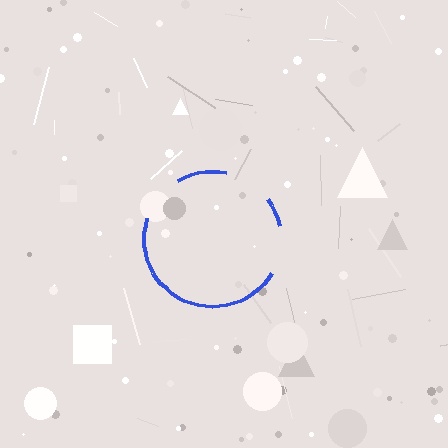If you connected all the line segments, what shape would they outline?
They would outline a circle.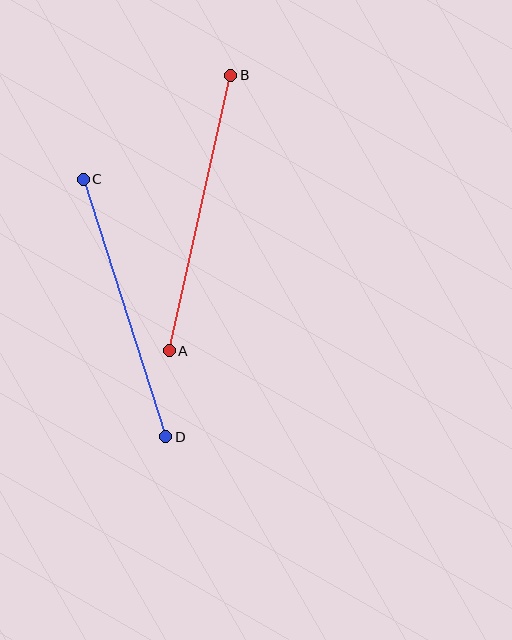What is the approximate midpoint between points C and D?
The midpoint is at approximately (125, 308) pixels.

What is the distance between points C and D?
The distance is approximately 270 pixels.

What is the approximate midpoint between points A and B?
The midpoint is at approximately (200, 213) pixels.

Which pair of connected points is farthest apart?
Points A and B are farthest apart.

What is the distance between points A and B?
The distance is approximately 282 pixels.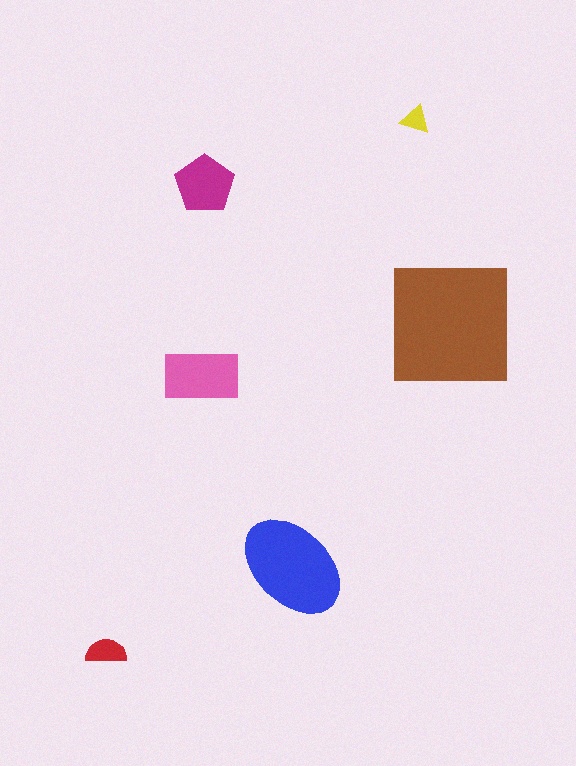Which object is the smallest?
The yellow triangle.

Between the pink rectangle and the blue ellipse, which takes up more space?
The blue ellipse.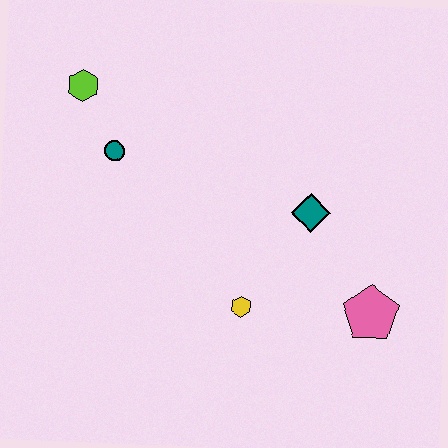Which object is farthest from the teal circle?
The pink pentagon is farthest from the teal circle.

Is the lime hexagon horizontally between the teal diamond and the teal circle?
No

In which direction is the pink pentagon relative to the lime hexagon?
The pink pentagon is to the right of the lime hexagon.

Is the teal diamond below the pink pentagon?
No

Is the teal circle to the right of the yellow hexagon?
No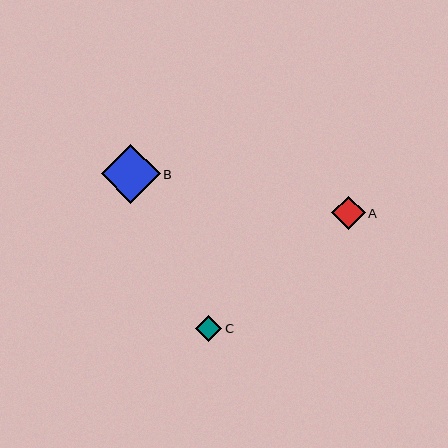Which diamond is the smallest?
Diamond C is the smallest with a size of approximately 26 pixels.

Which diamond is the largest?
Diamond B is the largest with a size of approximately 59 pixels.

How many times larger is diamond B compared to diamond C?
Diamond B is approximately 2.3 times the size of diamond C.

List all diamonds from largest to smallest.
From largest to smallest: B, A, C.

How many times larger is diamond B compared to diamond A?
Diamond B is approximately 1.8 times the size of diamond A.